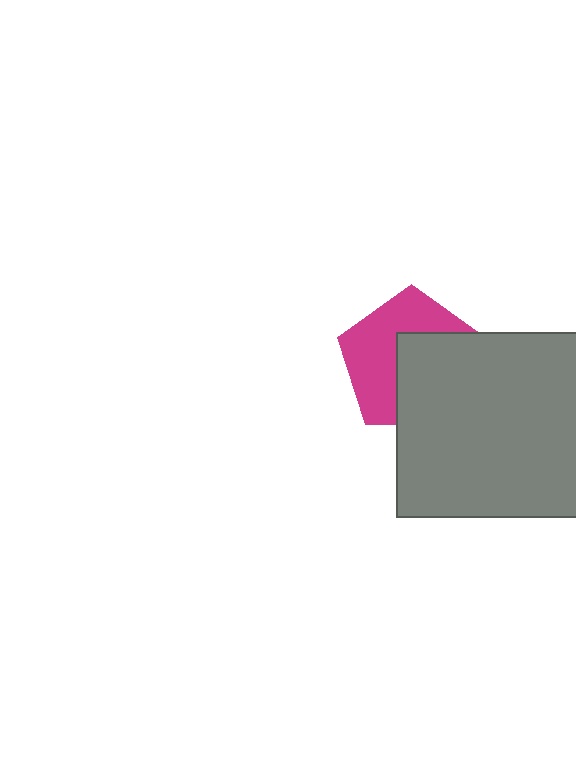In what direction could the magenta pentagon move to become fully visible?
The magenta pentagon could move toward the upper-left. That would shift it out from behind the gray rectangle entirely.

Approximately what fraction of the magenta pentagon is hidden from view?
Roughly 49% of the magenta pentagon is hidden behind the gray rectangle.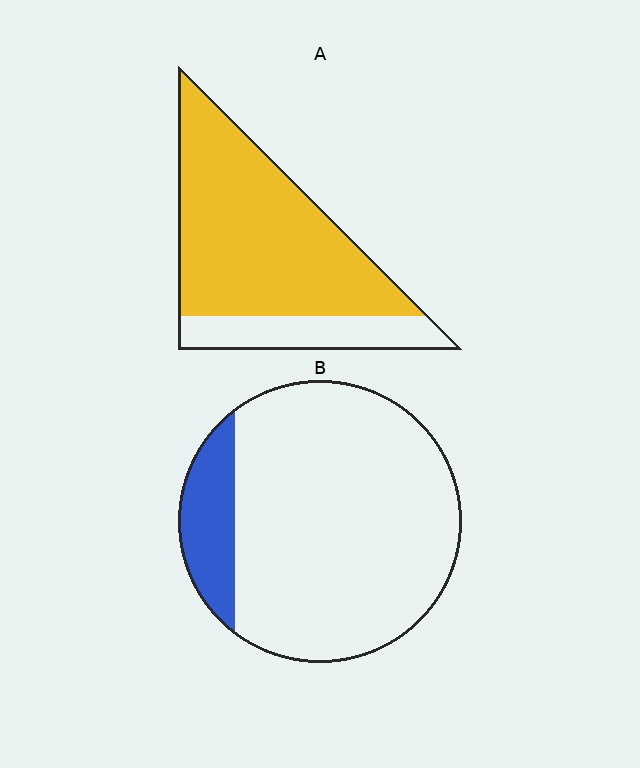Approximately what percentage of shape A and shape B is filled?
A is approximately 80% and B is approximately 15%.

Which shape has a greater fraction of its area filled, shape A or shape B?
Shape A.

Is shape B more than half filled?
No.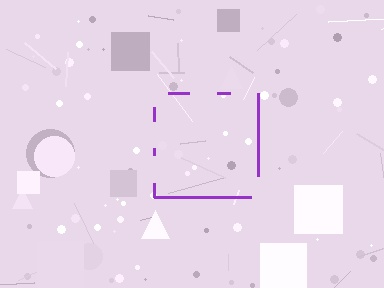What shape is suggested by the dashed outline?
The dashed outline suggests a square.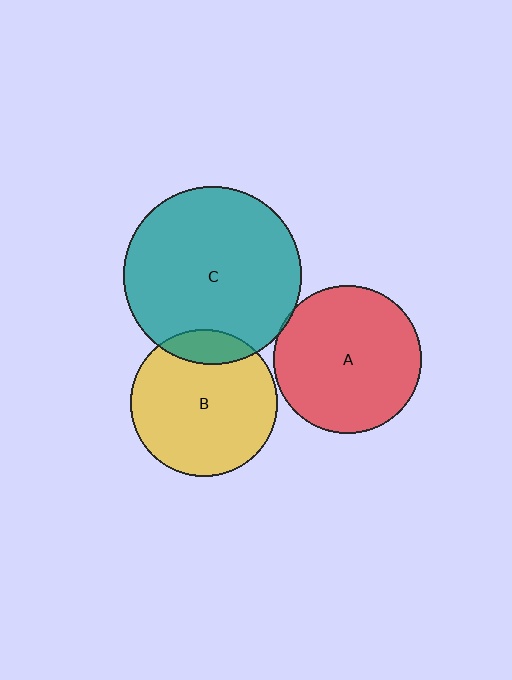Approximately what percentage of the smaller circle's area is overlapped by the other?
Approximately 15%.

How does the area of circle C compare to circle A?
Approximately 1.4 times.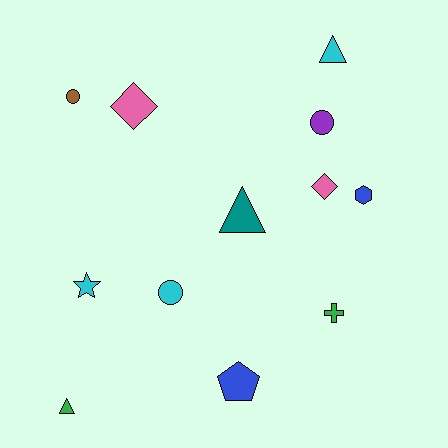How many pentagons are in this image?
There is 1 pentagon.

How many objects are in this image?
There are 12 objects.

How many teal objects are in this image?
There is 1 teal object.